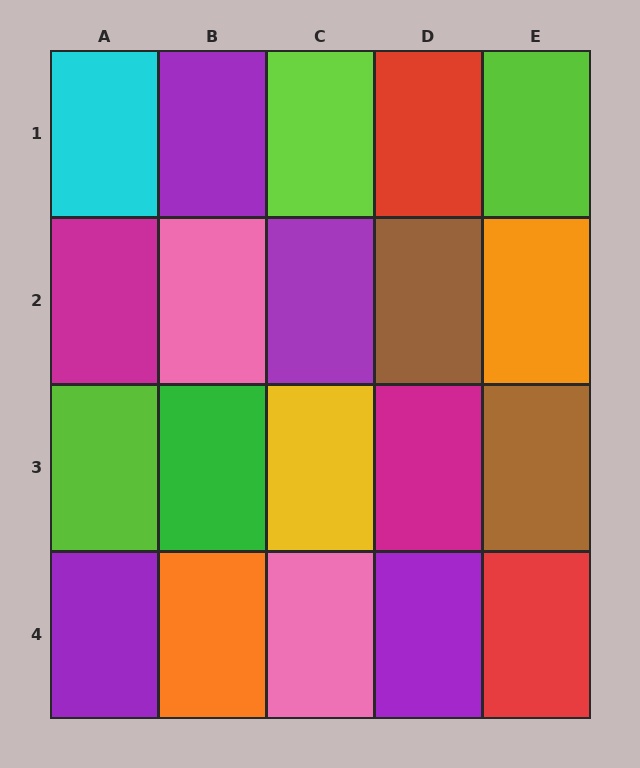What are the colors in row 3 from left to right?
Lime, green, yellow, magenta, brown.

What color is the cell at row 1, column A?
Cyan.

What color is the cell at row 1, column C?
Lime.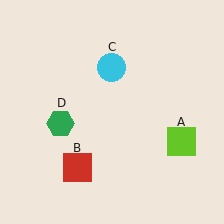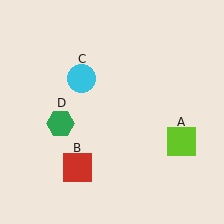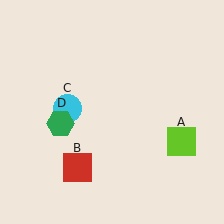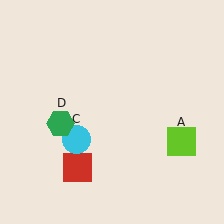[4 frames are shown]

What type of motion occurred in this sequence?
The cyan circle (object C) rotated counterclockwise around the center of the scene.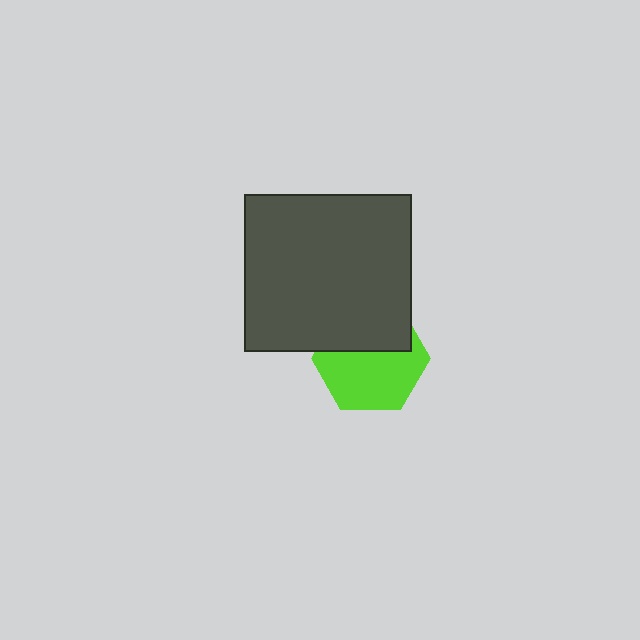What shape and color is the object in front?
The object in front is a dark gray rectangle.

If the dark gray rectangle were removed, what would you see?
You would see the complete lime hexagon.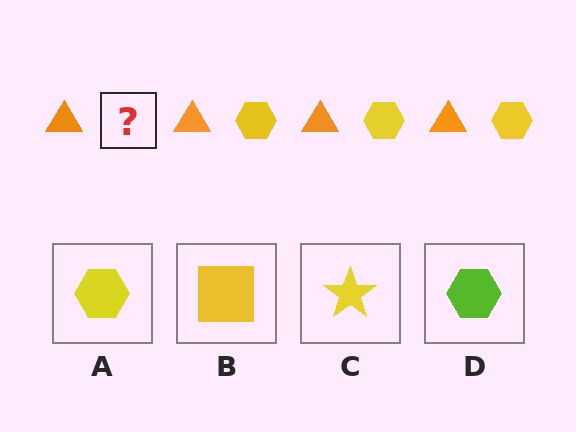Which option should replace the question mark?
Option A.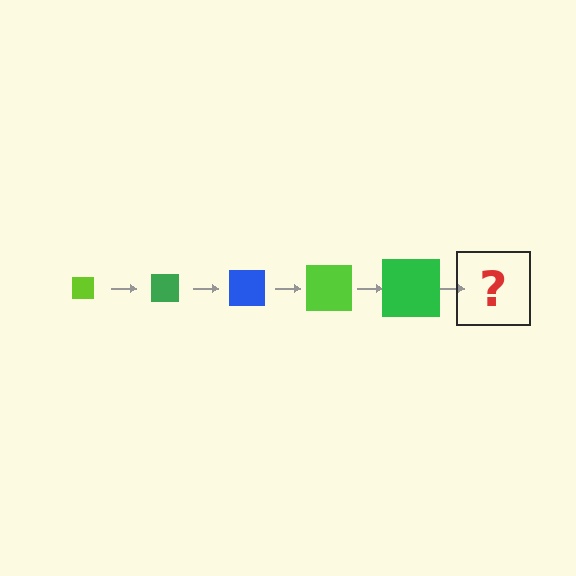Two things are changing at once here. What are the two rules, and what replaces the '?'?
The two rules are that the square grows larger each step and the color cycles through lime, green, and blue. The '?' should be a blue square, larger than the previous one.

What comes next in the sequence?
The next element should be a blue square, larger than the previous one.